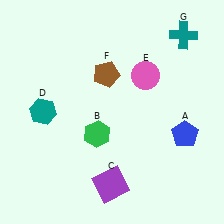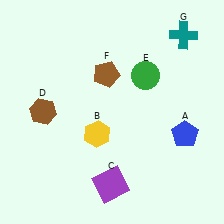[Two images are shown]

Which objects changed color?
B changed from green to yellow. D changed from teal to brown. E changed from pink to green.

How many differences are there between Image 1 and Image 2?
There are 3 differences between the two images.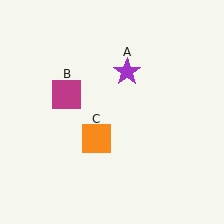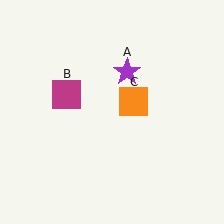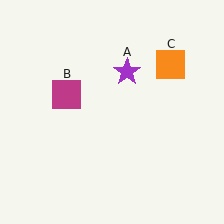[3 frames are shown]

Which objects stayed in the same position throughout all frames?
Purple star (object A) and magenta square (object B) remained stationary.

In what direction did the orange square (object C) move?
The orange square (object C) moved up and to the right.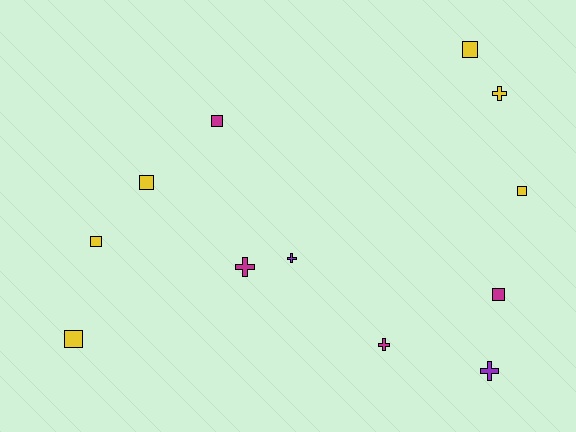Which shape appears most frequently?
Square, with 7 objects.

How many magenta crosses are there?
There are 2 magenta crosses.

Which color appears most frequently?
Yellow, with 6 objects.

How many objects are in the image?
There are 12 objects.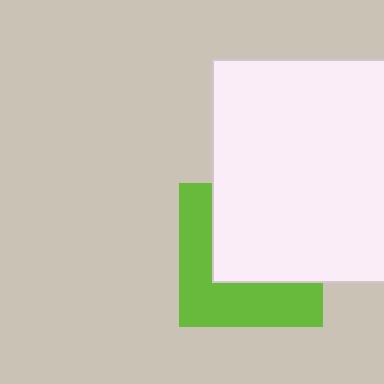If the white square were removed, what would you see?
You would see the complete lime square.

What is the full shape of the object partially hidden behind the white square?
The partially hidden object is a lime square.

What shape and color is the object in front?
The object in front is a white square.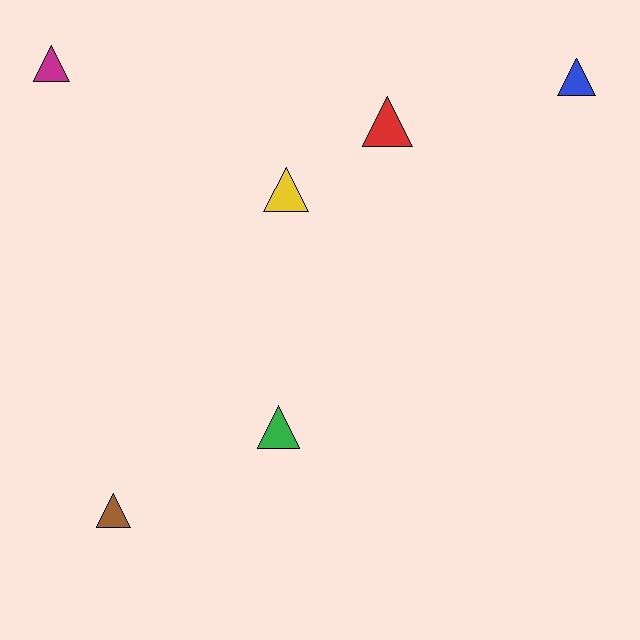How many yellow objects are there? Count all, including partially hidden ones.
There is 1 yellow object.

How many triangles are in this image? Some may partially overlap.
There are 6 triangles.